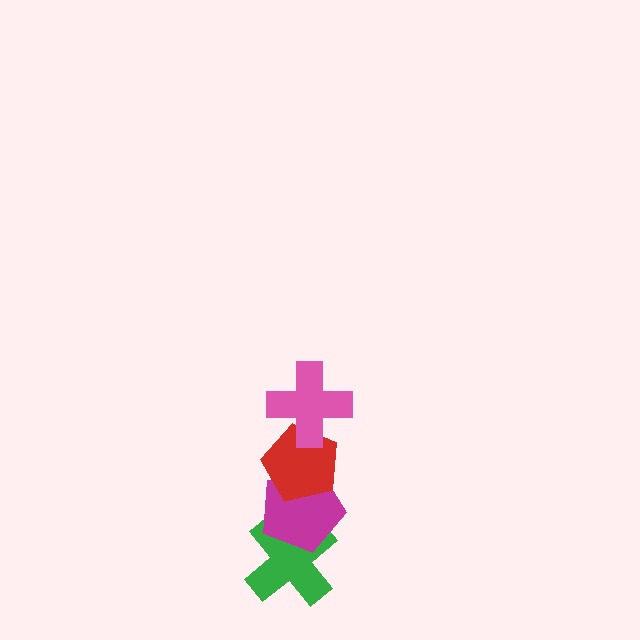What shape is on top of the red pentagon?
The pink cross is on top of the red pentagon.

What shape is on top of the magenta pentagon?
The red pentagon is on top of the magenta pentagon.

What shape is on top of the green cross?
The magenta pentagon is on top of the green cross.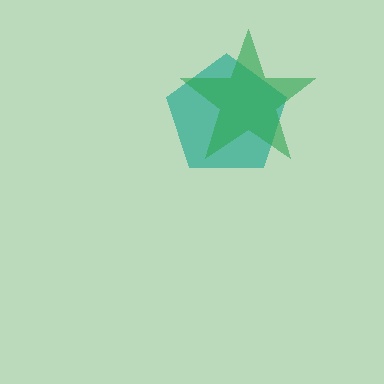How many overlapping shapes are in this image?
There are 2 overlapping shapes in the image.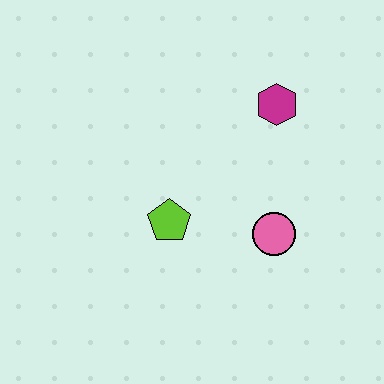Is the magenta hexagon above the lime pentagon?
Yes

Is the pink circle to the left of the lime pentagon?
No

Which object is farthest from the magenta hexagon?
The lime pentagon is farthest from the magenta hexagon.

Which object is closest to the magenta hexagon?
The pink circle is closest to the magenta hexagon.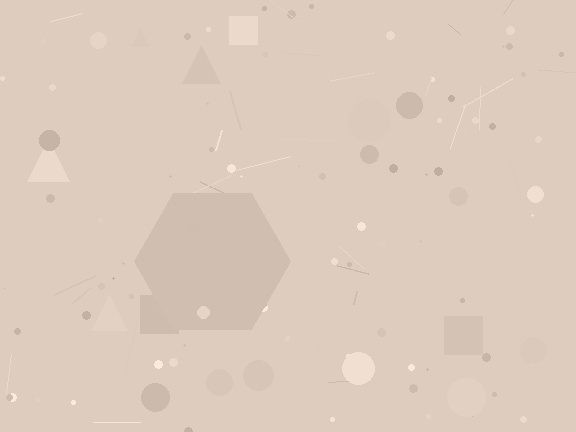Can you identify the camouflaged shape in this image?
The camouflaged shape is a hexagon.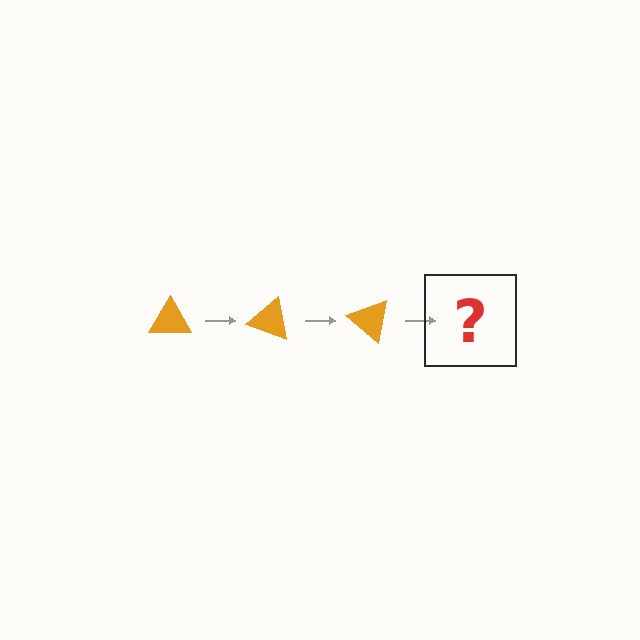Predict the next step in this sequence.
The next step is an orange triangle rotated 60 degrees.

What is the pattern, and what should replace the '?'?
The pattern is that the triangle rotates 20 degrees each step. The '?' should be an orange triangle rotated 60 degrees.